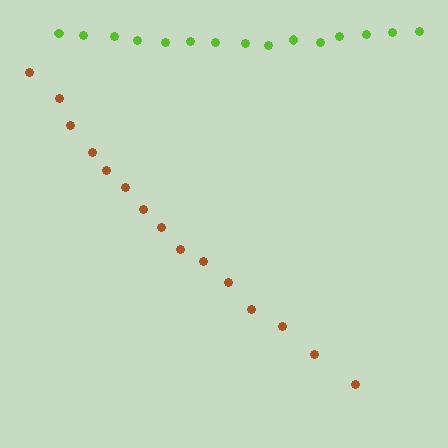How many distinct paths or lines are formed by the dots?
There are 2 distinct paths.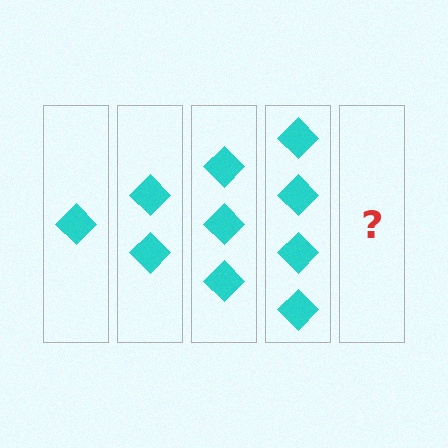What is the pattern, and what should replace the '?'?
The pattern is that each step adds one more diamond. The '?' should be 5 diamonds.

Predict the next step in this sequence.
The next step is 5 diamonds.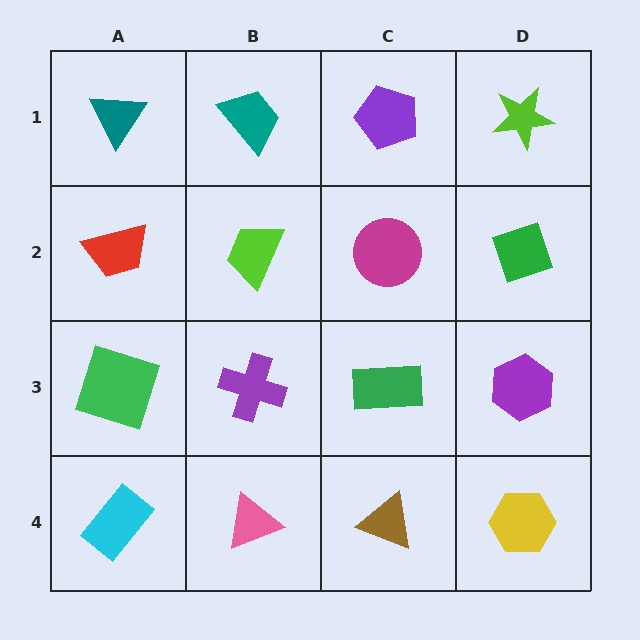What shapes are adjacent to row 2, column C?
A purple pentagon (row 1, column C), a green rectangle (row 3, column C), a lime trapezoid (row 2, column B), a green diamond (row 2, column D).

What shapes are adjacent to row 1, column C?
A magenta circle (row 2, column C), a teal trapezoid (row 1, column B), a lime star (row 1, column D).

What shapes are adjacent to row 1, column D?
A green diamond (row 2, column D), a purple pentagon (row 1, column C).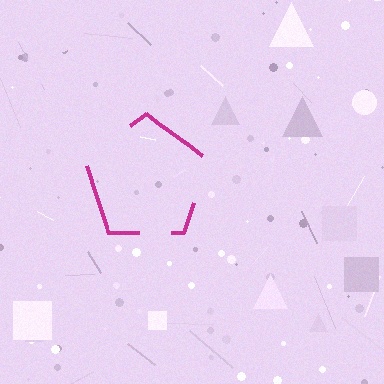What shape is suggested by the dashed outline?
The dashed outline suggests a pentagon.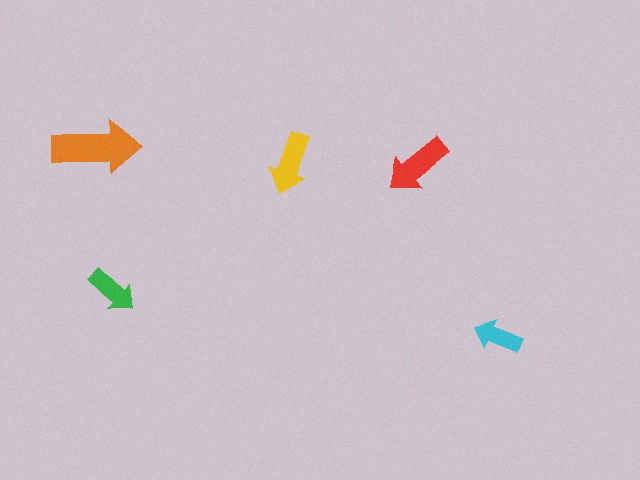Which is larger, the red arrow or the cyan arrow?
The red one.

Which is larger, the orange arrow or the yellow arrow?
The orange one.